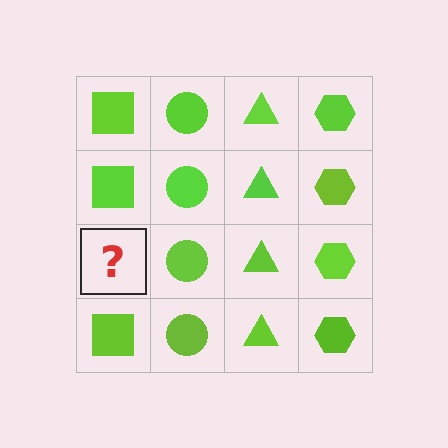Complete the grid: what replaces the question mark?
The question mark should be replaced with a lime square.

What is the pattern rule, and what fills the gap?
The rule is that each column has a consistent shape. The gap should be filled with a lime square.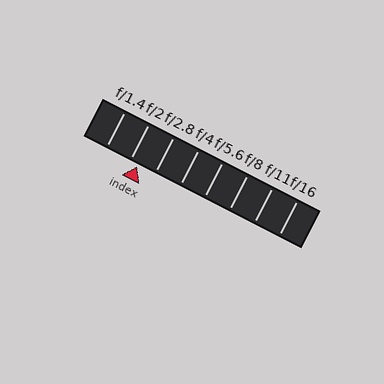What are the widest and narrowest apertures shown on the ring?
The widest aperture shown is f/1.4 and the narrowest is f/16.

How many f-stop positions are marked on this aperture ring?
There are 8 f-stop positions marked.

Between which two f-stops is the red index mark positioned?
The index mark is between f/2 and f/2.8.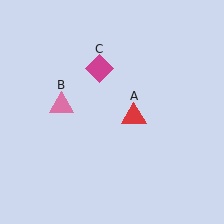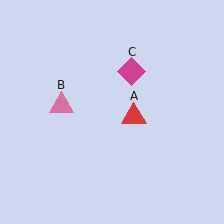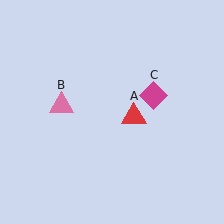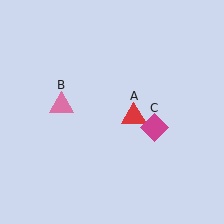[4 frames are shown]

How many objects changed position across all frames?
1 object changed position: magenta diamond (object C).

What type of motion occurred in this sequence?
The magenta diamond (object C) rotated clockwise around the center of the scene.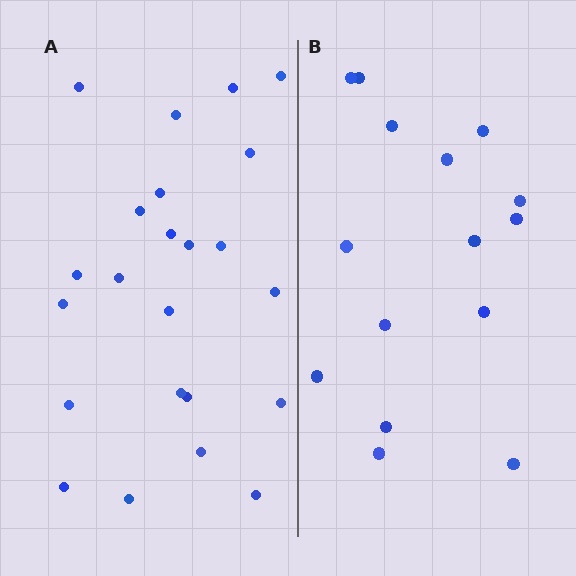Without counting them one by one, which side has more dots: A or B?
Region A (the left region) has more dots.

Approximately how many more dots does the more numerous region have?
Region A has roughly 8 or so more dots than region B.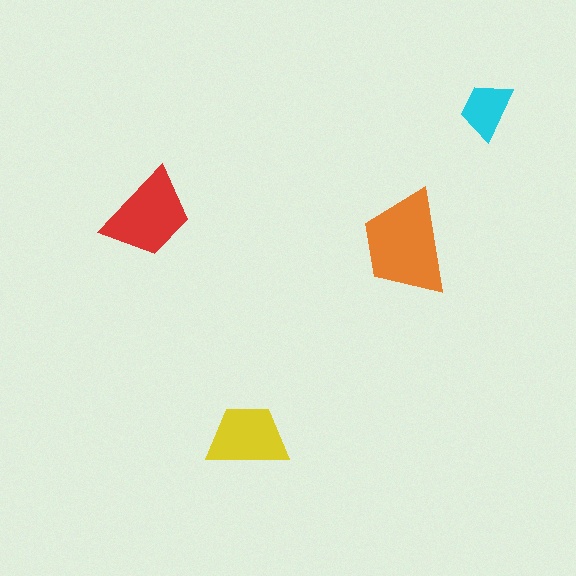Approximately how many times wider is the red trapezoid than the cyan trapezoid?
About 1.5 times wider.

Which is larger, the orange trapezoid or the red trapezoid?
The orange one.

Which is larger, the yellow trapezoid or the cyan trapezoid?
The yellow one.